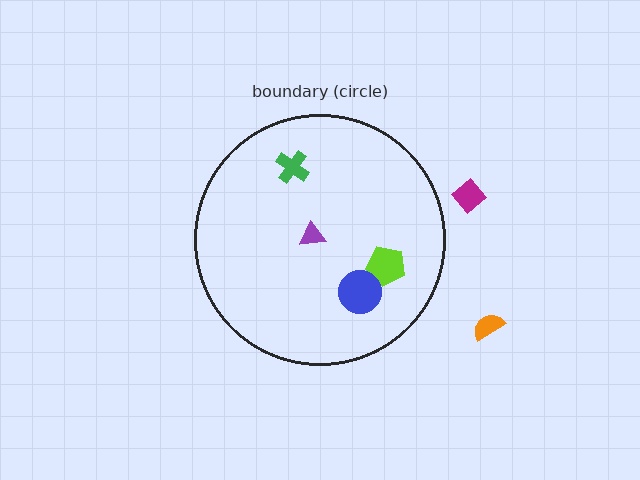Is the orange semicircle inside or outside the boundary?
Outside.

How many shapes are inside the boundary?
4 inside, 2 outside.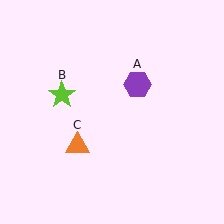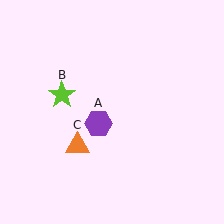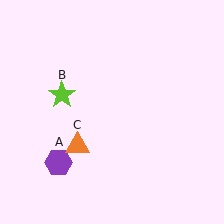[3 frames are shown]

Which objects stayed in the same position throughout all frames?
Lime star (object B) and orange triangle (object C) remained stationary.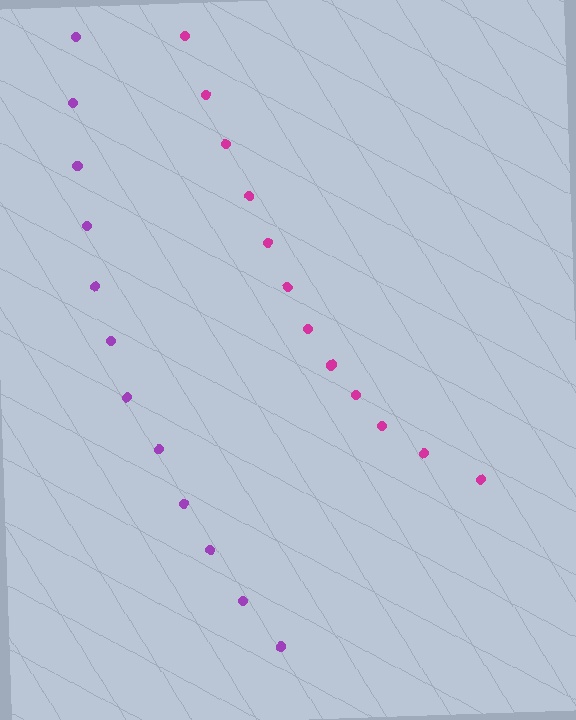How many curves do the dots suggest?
There are 2 distinct paths.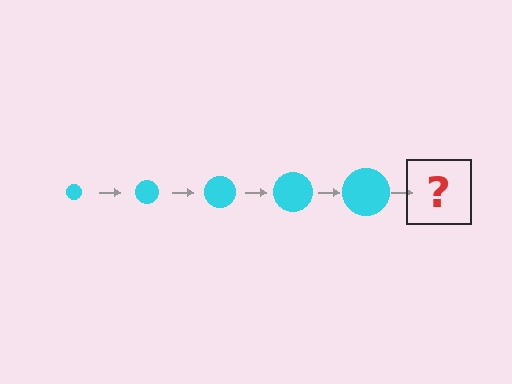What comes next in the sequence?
The next element should be a cyan circle, larger than the previous one.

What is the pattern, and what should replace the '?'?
The pattern is that the circle gets progressively larger each step. The '?' should be a cyan circle, larger than the previous one.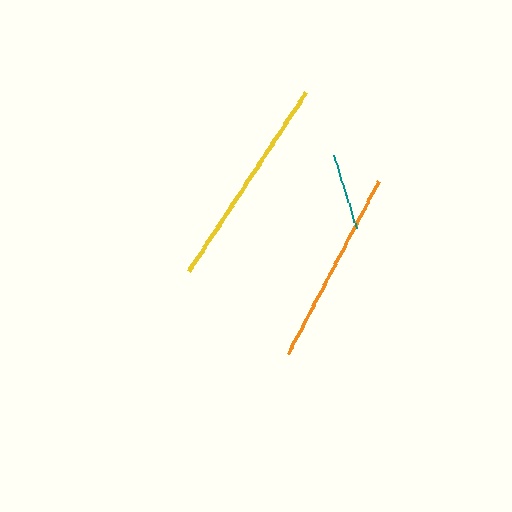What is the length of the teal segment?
The teal segment is approximately 76 pixels long.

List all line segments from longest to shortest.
From longest to shortest: yellow, orange, teal.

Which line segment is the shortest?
The teal line is the shortest at approximately 76 pixels.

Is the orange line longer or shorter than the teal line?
The orange line is longer than the teal line.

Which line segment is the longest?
The yellow line is the longest at approximately 214 pixels.